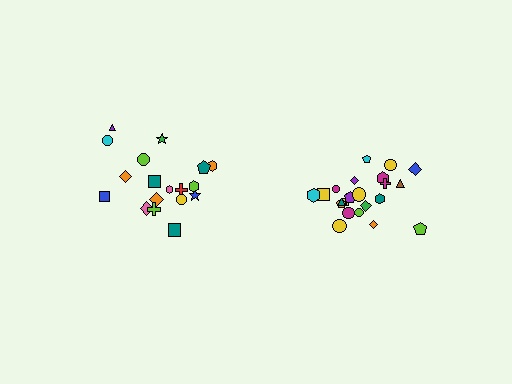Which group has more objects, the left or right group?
The right group.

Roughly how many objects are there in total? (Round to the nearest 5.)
Roughly 40 objects in total.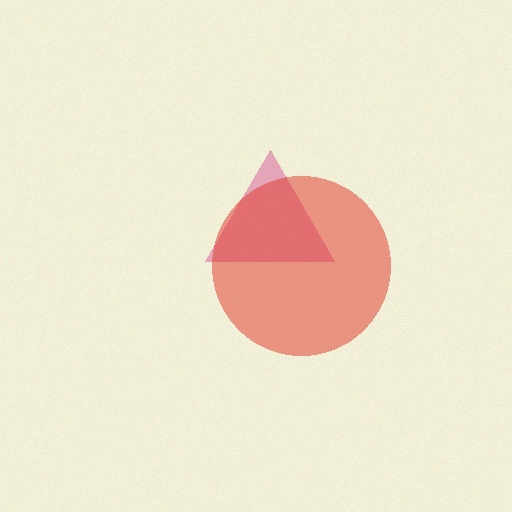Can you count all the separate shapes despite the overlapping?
Yes, there are 2 separate shapes.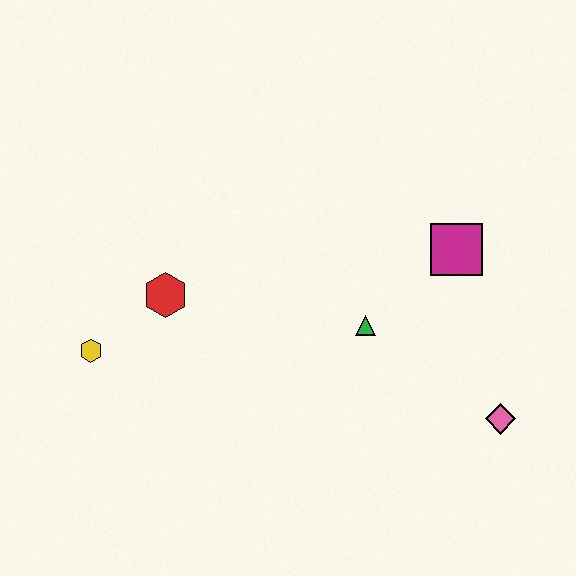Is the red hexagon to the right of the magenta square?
No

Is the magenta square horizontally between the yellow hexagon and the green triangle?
No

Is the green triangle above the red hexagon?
No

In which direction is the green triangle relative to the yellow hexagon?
The green triangle is to the right of the yellow hexagon.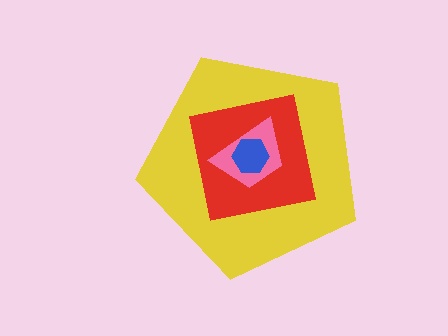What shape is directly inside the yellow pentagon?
The red square.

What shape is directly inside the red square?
The pink trapezoid.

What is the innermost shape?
The blue hexagon.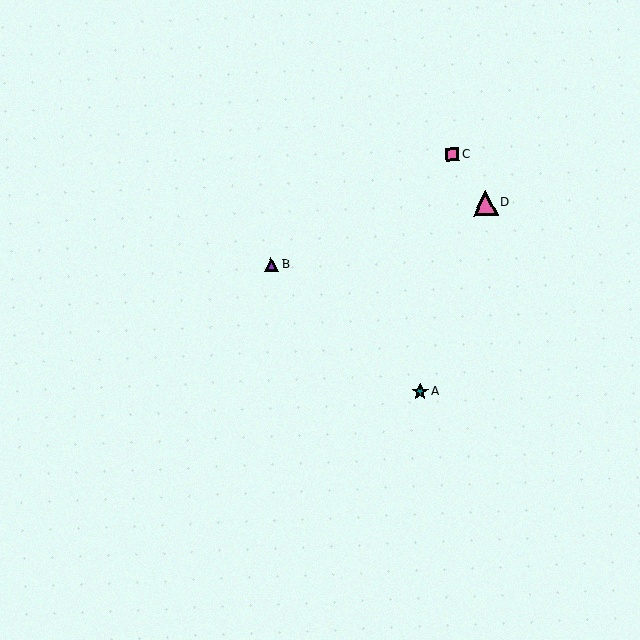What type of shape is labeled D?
Shape D is a pink triangle.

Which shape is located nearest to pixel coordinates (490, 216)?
The pink triangle (labeled D) at (485, 203) is nearest to that location.